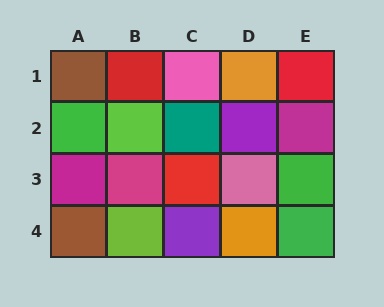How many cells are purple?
2 cells are purple.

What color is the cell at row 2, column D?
Purple.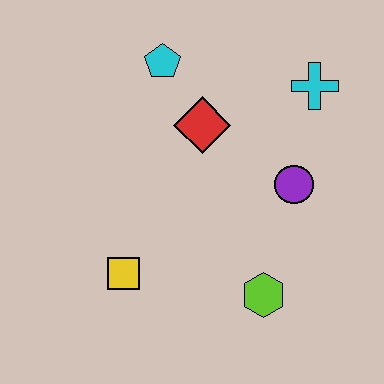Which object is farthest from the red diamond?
The lime hexagon is farthest from the red diamond.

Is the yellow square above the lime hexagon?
Yes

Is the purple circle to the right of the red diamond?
Yes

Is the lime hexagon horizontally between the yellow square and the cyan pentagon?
No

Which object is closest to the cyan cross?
The purple circle is closest to the cyan cross.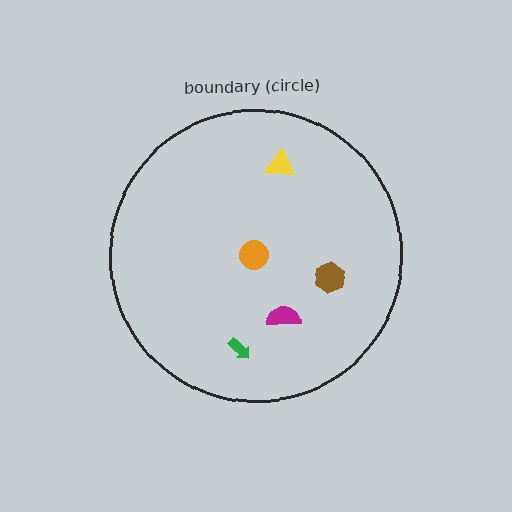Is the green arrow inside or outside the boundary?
Inside.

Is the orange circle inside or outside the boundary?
Inside.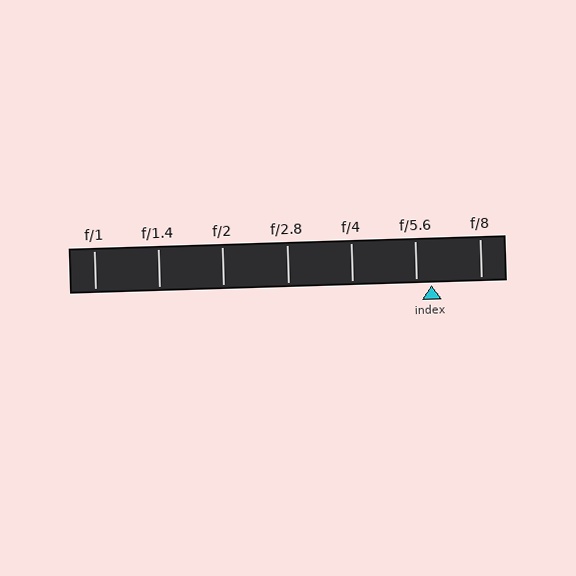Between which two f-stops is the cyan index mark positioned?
The index mark is between f/5.6 and f/8.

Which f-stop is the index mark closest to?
The index mark is closest to f/5.6.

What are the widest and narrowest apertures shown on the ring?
The widest aperture shown is f/1 and the narrowest is f/8.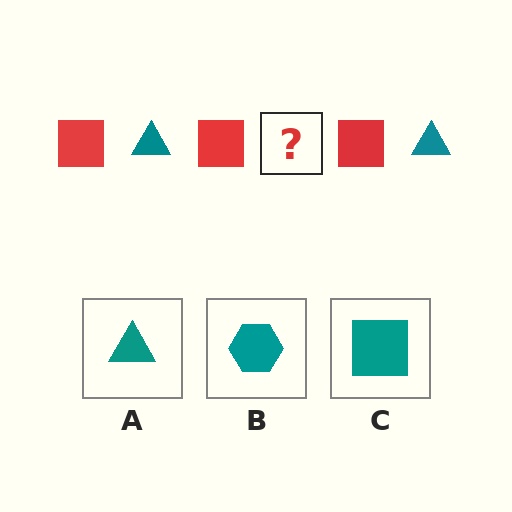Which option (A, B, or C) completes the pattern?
A.